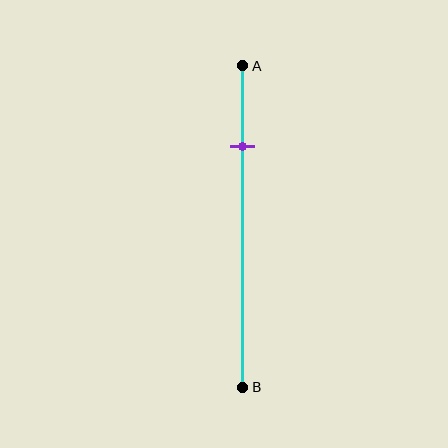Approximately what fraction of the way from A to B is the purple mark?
The purple mark is approximately 25% of the way from A to B.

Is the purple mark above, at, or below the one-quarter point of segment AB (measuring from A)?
The purple mark is approximately at the one-quarter point of segment AB.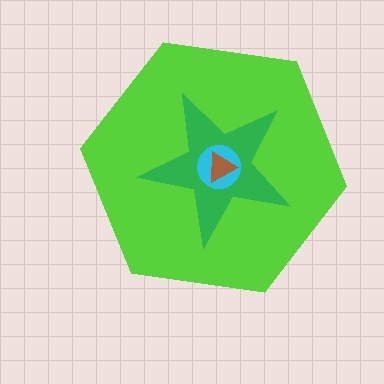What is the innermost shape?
The brown triangle.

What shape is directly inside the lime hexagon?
The green star.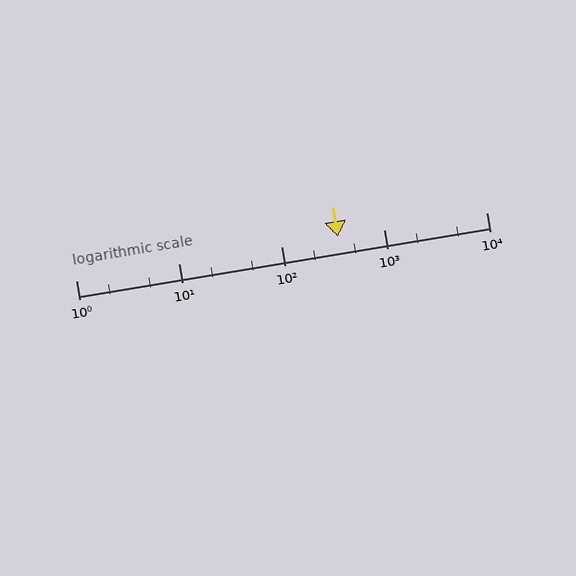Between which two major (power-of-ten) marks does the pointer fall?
The pointer is between 100 and 1000.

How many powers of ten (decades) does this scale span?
The scale spans 4 decades, from 1 to 10000.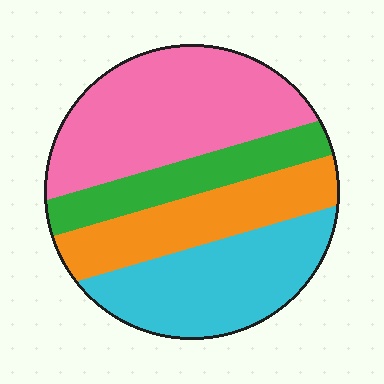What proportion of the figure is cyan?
Cyan takes up about one quarter (1/4) of the figure.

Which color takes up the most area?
Pink, at roughly 35%.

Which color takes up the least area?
Green, at roughly 15%.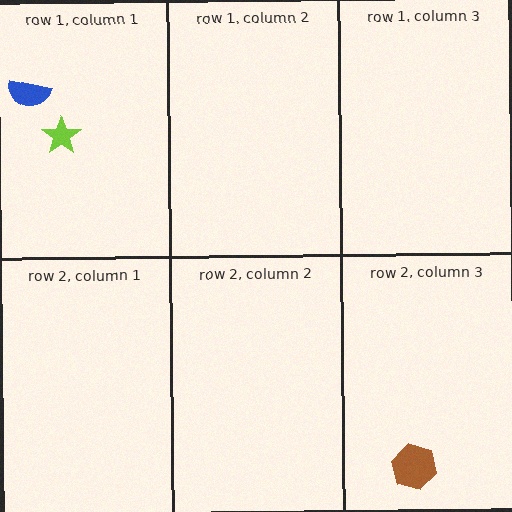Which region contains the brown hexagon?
The row 2, column 3 region.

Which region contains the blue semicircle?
The row 1, column 1 region.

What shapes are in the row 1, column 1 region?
The lime star, the blue semicircle.